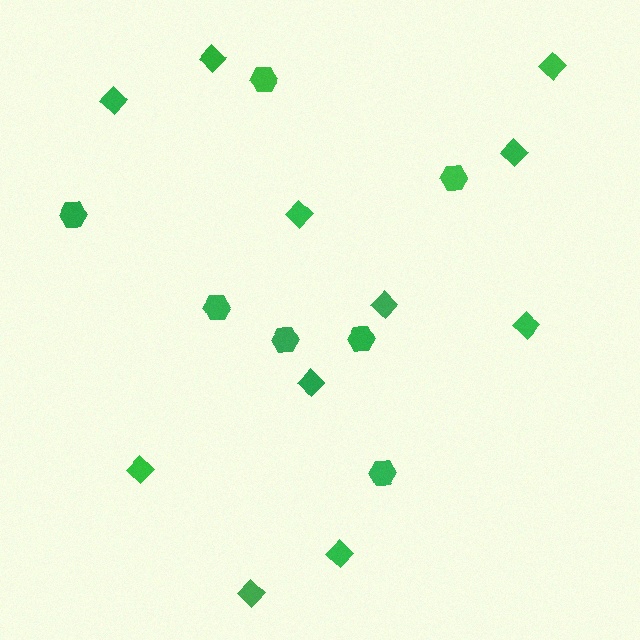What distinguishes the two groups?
There are 2 groups: one group of hexagons (7) and one group of diamonds (11).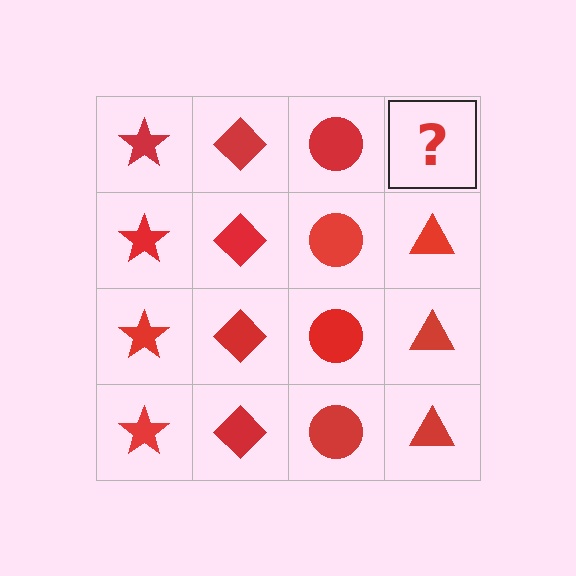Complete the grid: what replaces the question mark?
The question mark should be replaced with a red triangle.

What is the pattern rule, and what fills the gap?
The rule is that each column has a consistent shape. The gap should be filled with a red triangle.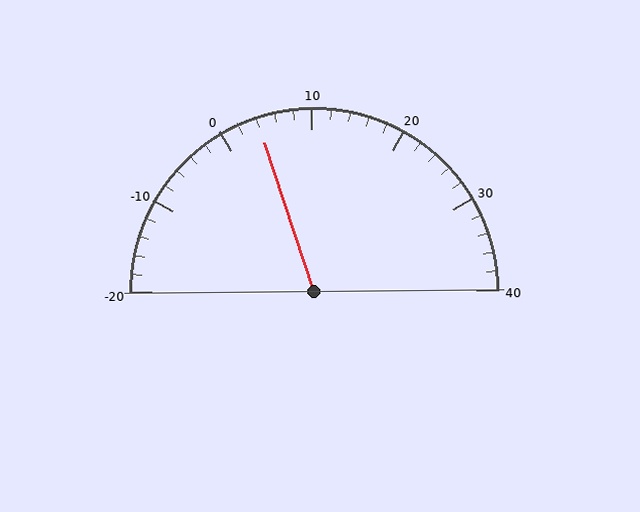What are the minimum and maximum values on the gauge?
The gauge ranges from -20 to 40.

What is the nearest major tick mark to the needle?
The nearest major tick mark is 0.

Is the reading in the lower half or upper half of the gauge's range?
The reading is in the lower half of the range (-20 to 40).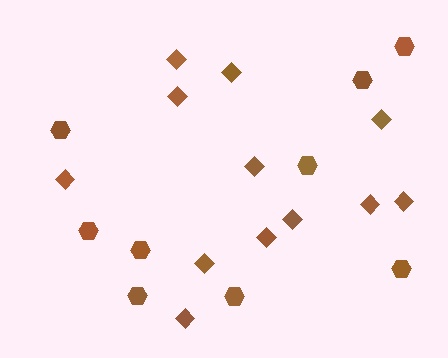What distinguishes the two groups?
There are 2 groups: one group of diamonds (12) and one group of hexagons (9).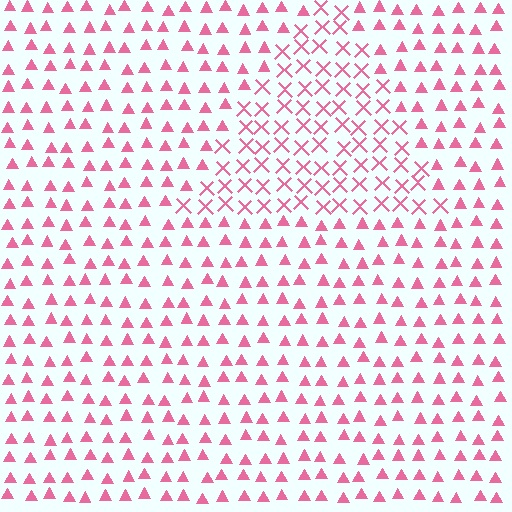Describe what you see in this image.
The image is filled with small pink elements arranged in a uniform grid. A triangle-shaped region contains X marks, while the surrounding area contains triangles. The boundary is defined purely by the change in element shape.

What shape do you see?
I see a triangle.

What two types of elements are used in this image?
The image uses X marks inside the triangle region and triangles outside it.